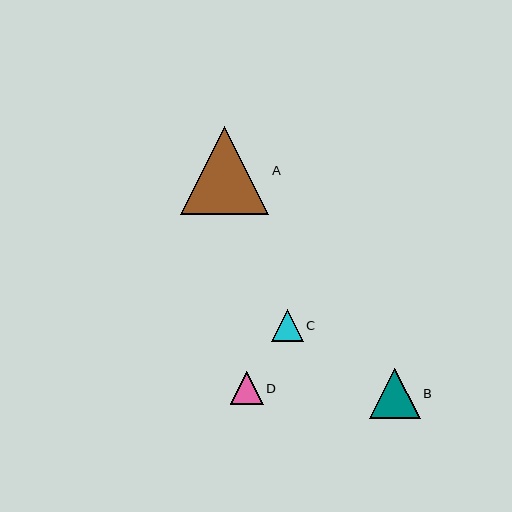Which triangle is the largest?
Triangle A is the largest with a size of approximately 88 pixels.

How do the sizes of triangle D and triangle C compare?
Triangle D and triangle C are approximately the same size.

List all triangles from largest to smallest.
From largest to smallest: A, B, D, C.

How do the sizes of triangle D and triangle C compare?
Triangle D and triangle C are approximately the same size.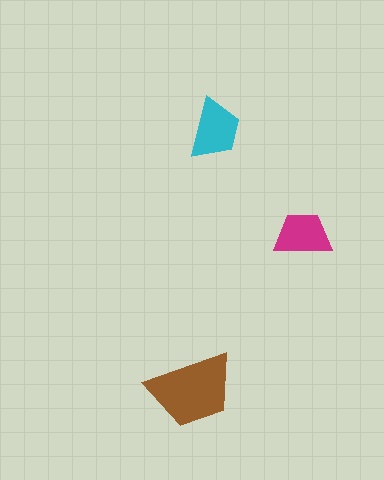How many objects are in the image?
There are 3 objects in the image.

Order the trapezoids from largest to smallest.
the brown one, the cyan one, the magenta one.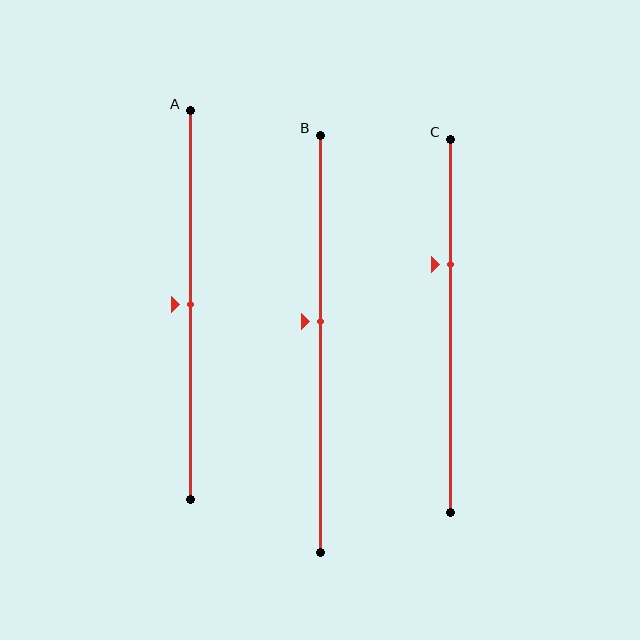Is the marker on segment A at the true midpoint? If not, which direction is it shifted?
Yes, the marker on segment A is at the true midpoint.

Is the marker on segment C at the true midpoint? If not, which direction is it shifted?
No, the marker on segment C is shifted upward by about 16% of the segment length.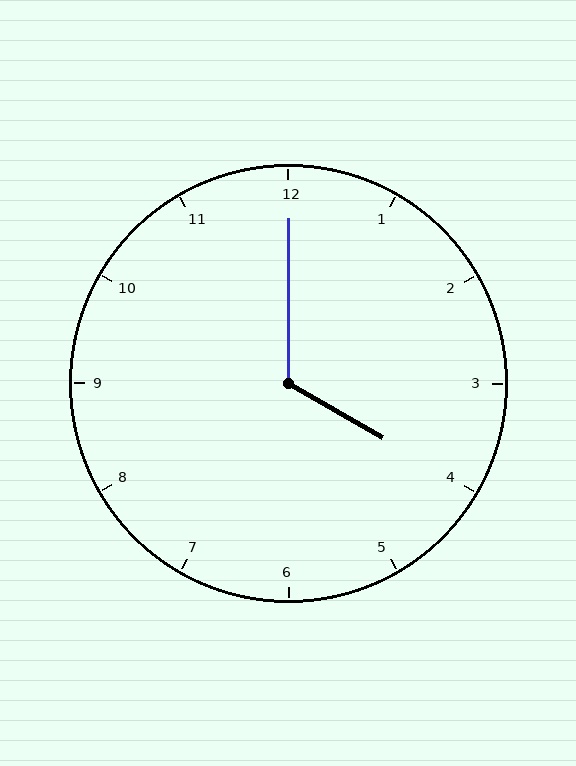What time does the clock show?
4:00.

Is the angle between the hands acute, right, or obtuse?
It is obtuse.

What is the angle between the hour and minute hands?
Approximately 120 degrees.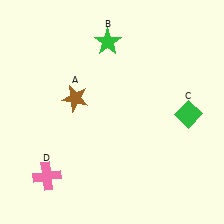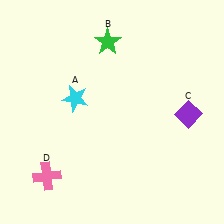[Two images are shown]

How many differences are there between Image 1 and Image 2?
There are 2 differences between the two images.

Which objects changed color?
A changed from brown to cyan. C changed from green to purple.